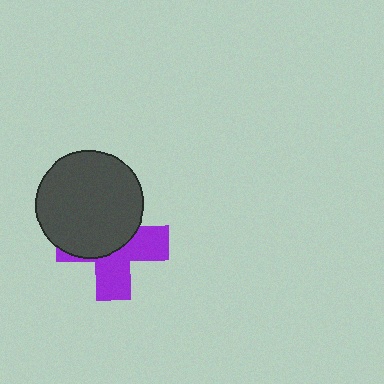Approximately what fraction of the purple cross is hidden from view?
Roughly 52% of the purple cross is hidden behind the dark gray circle.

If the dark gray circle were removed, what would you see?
You would see the complete purple cross.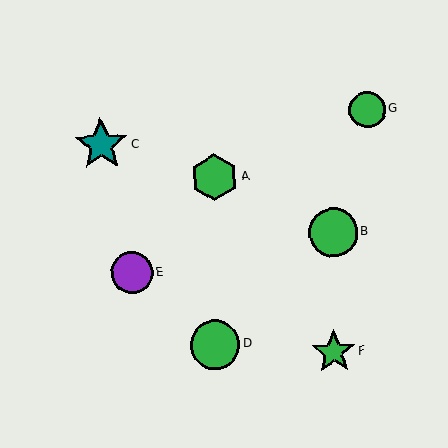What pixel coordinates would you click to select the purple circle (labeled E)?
Click at (132, 273) to select the purple circle E.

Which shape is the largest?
The teal star (labeled C) is the largest.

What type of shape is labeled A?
Shape A is a green hexagon.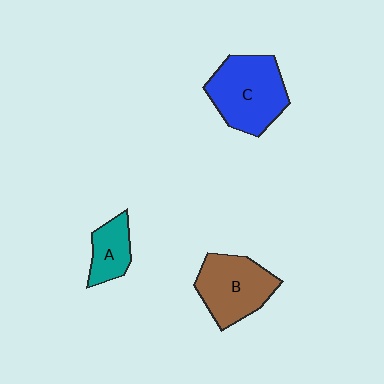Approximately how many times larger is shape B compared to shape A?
Approximately 1.8 times.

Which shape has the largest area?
Shape C (blue).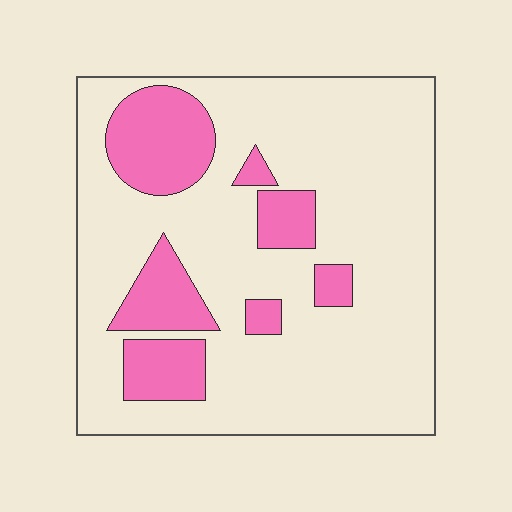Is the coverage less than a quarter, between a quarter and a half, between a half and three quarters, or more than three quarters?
Less than a quarter.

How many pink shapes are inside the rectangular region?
7.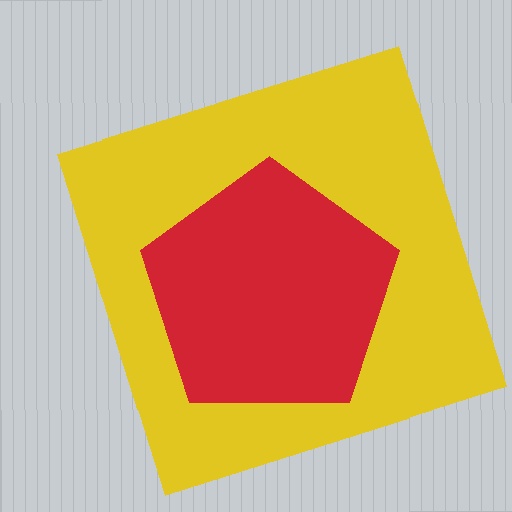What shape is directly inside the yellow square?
The red pentagon.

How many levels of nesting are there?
2.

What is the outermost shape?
The yellow square.